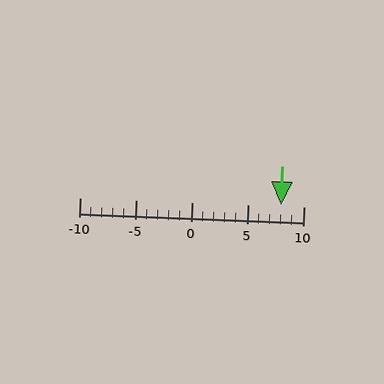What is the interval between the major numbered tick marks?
The major tick marks are spaced 5 units apart.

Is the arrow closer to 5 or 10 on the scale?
The arrow is closer to 10.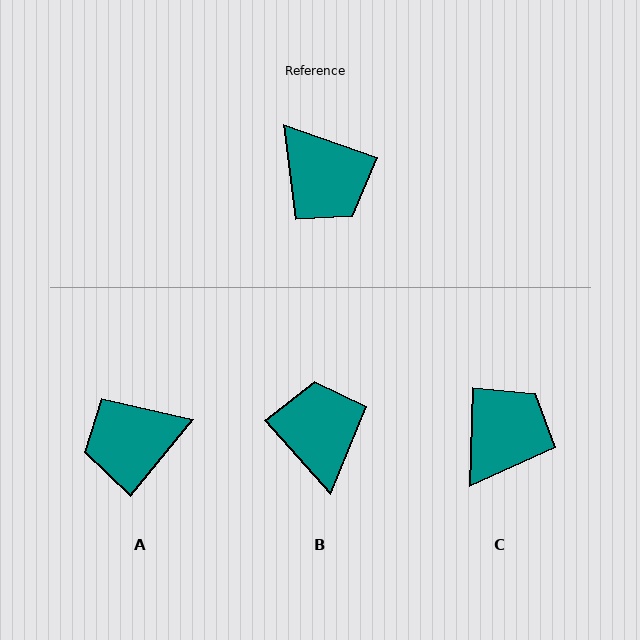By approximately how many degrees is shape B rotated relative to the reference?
Approximately 151 degrees counter-clockwise.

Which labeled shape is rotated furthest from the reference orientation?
B, about 151 degrees away.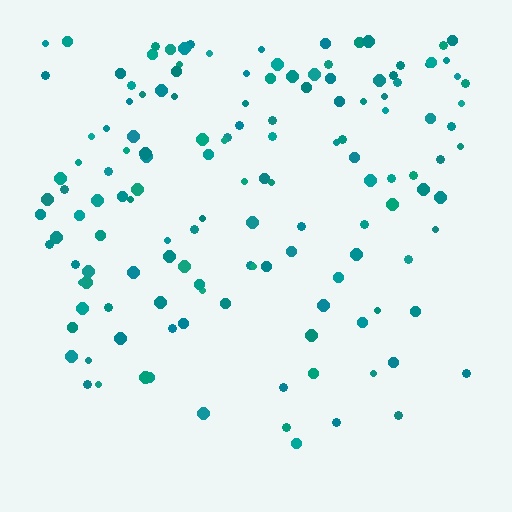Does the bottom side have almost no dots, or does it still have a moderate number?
Still a moderate number, just noticeably fewer than the top.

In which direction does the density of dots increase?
From bottom to top, with the top side densest.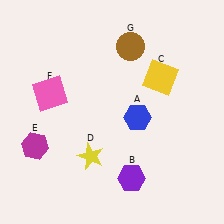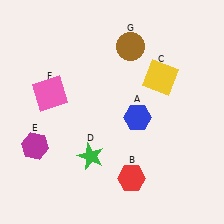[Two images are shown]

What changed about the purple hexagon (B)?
In Image 1, B is purple. In Image 2, it changed to red.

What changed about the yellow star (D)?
In Image 1, D is yellow. In Image 2, it changed to green.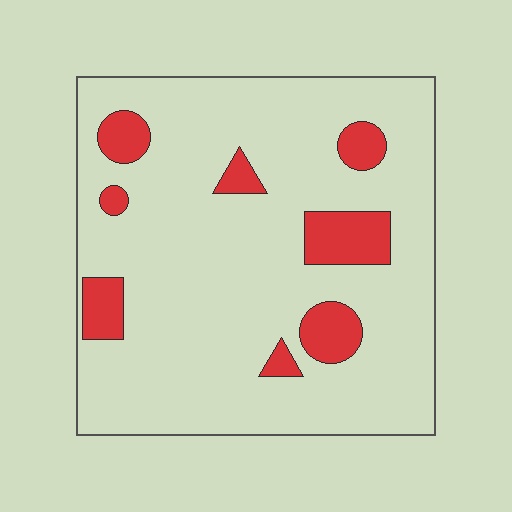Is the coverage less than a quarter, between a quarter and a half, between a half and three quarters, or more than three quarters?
Less than a quarter.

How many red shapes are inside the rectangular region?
8.